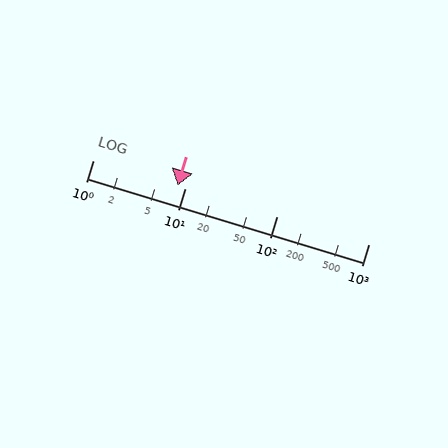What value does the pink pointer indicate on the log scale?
The pointer indicates approximately 8.3.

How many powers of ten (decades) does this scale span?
The scale spans 3 decades, from 1 to 1000.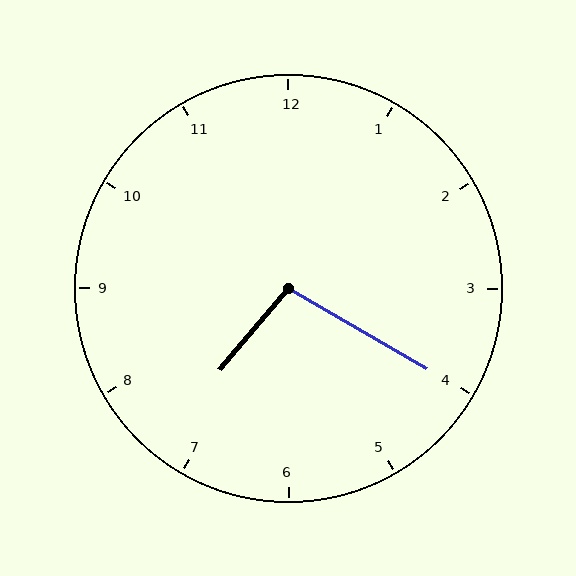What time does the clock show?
7:20.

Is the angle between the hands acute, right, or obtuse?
It is obtuse.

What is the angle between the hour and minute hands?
Approximately 100 degrees.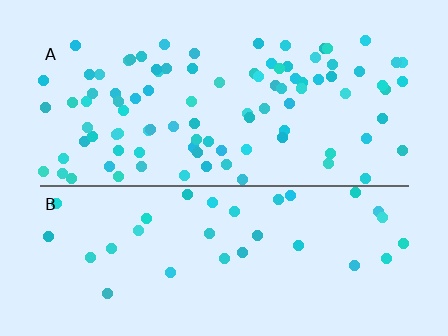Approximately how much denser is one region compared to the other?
Approximately 2.8× — region A over region B.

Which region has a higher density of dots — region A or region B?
A (the top).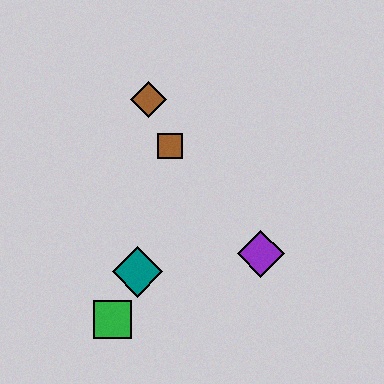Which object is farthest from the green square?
The brown diamond is farthest from the green square.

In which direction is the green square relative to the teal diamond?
The green square is below the teal diamond.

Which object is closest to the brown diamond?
The brown square is closest to the brown diamond.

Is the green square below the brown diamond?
Yes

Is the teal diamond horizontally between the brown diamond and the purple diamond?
No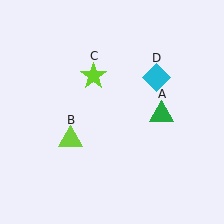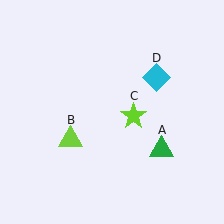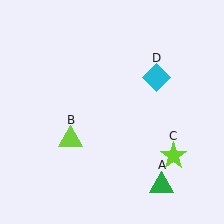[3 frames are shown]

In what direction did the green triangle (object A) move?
The green triangle (object A) moved down.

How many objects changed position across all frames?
2 objects changed position: green triangle (object A), lime star (object C).